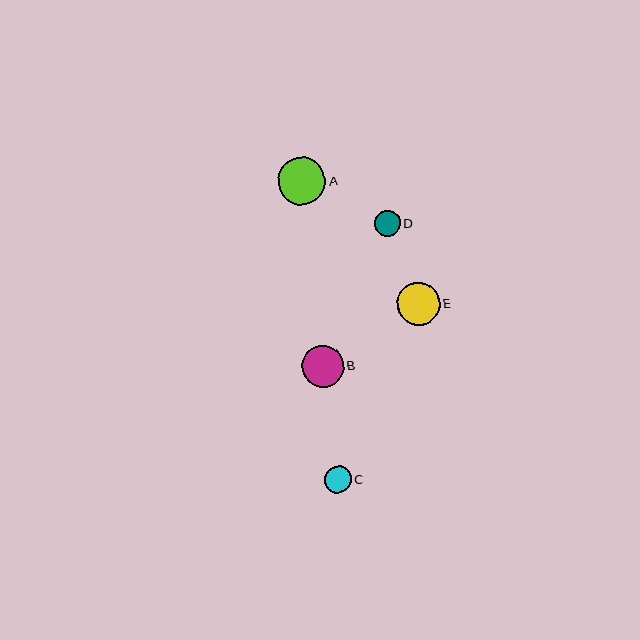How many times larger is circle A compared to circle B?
Circle A is approximately 1.1 times the size of circle B.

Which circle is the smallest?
Circle D is the smallest with a size of approximately 26 pixels.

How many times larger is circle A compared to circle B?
Circle A is approximately 1.1 times the size of circle B.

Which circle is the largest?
Circle A is the largest with a size of approximately 47 pixels.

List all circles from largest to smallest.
From largest to smallest: A, E, B, C, D.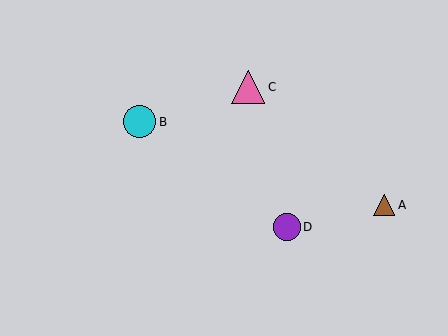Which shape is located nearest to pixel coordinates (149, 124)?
The cyan circle (labeled B) at (140, 122) is nearest to that location.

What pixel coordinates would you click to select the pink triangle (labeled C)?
Click at (248, 87) to select the pink triangle C.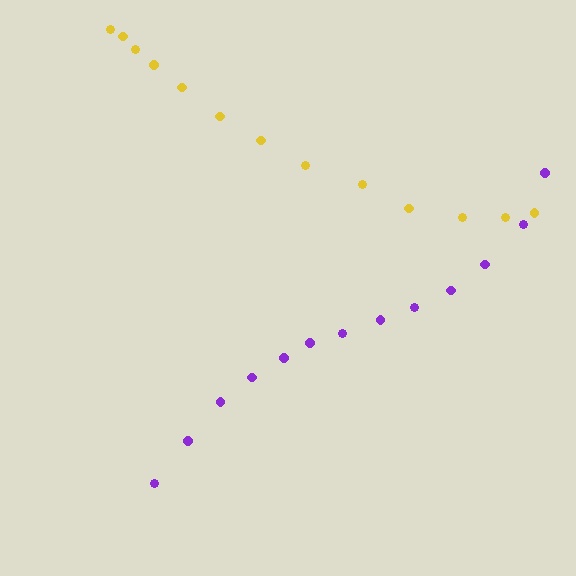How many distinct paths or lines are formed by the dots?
There are 2 distinct paths.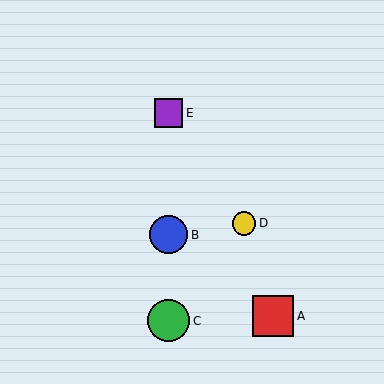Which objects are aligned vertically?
Objects B, C, E are aligned vertically.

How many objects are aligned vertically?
3 objects (B, C, E) are aligned vertically.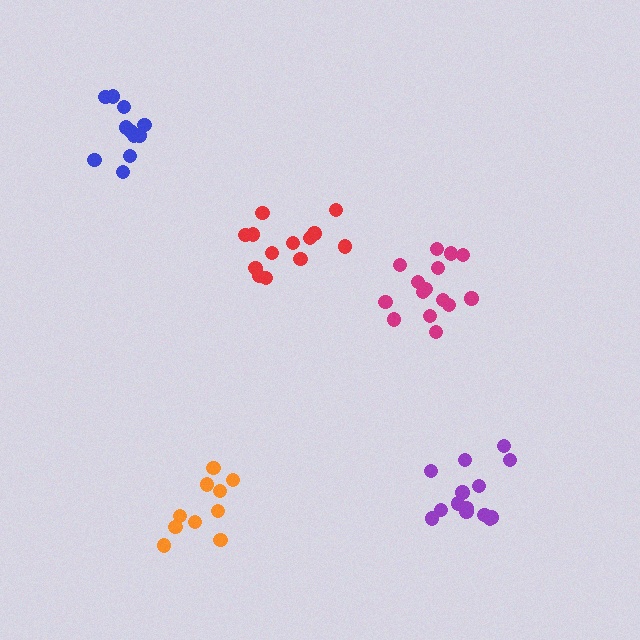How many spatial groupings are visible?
There are 5 spatial groupings.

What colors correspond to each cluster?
The clusters are colored: red, purple, orange, blue, magenta.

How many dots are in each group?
Group 1: 13 dots, Group 2: 14 dots, Group 3: 10 dots, Group 4: 11 dots, Group 5: 15 dots (63 total).